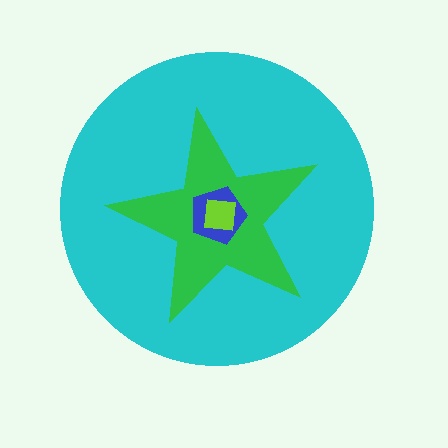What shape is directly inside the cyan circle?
The green star.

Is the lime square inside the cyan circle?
Yes.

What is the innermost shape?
The lime square.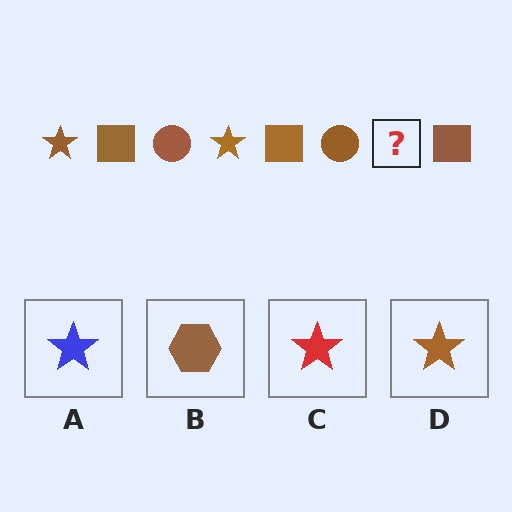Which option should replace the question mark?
Option D.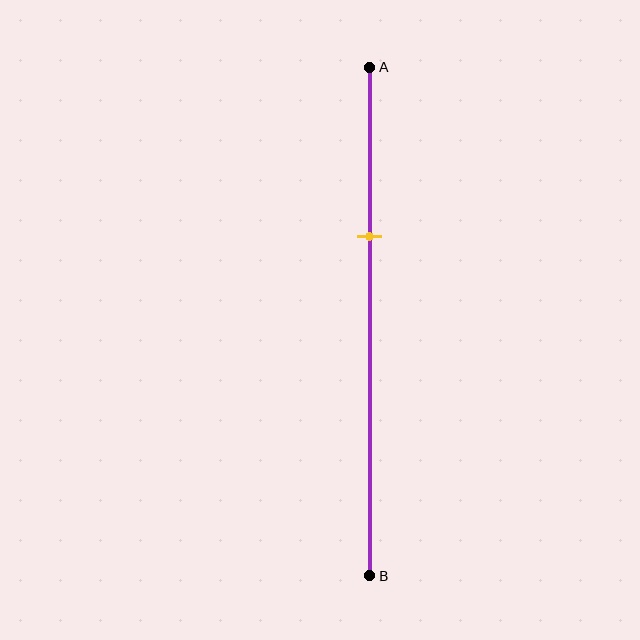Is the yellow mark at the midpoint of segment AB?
No, the mark is at about 35% from A, not at the 50% midpoint.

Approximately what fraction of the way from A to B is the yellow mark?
The yellow mark is approximately 35% of the way from A to B.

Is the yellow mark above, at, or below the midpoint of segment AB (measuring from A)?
The yellow mark is above the midpoint of segment AB.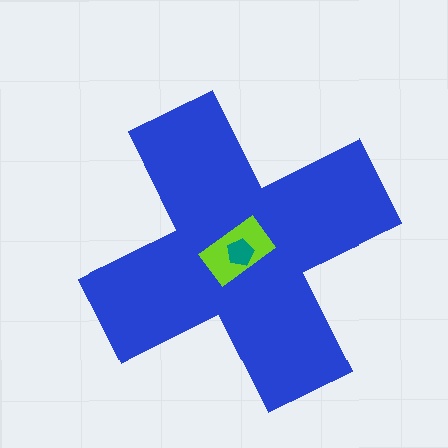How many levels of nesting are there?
3.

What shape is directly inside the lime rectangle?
The teal pentagon.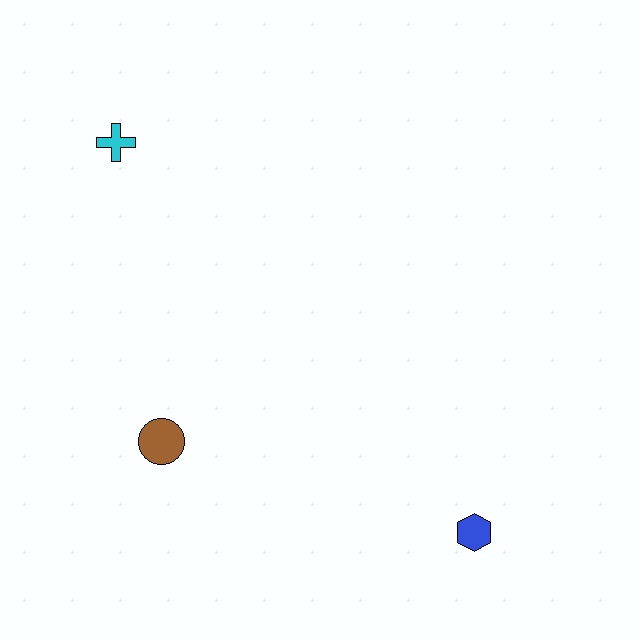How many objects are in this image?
There are 3 objects.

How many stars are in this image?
There are no stars.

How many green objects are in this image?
There are no green objects.